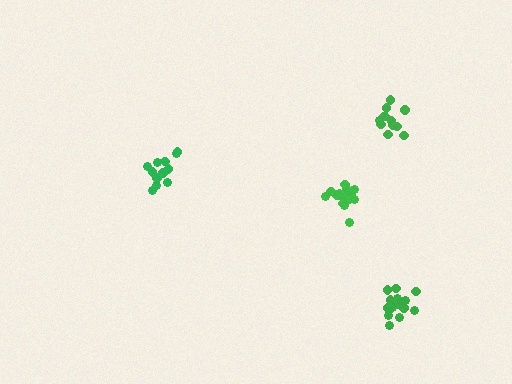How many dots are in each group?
Group 1: 12 dots, Group 2: 16 dots, Group 3: 13 dots, Group 4: 16 dots (57 total).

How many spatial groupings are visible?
There are 4 spatial groupings.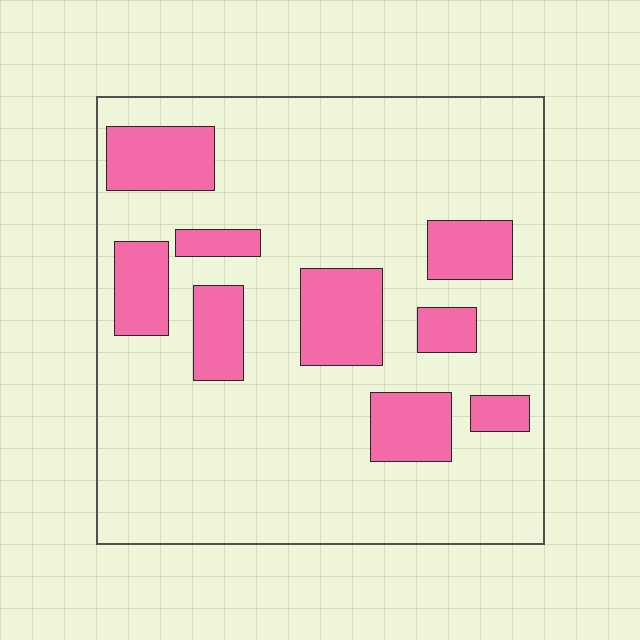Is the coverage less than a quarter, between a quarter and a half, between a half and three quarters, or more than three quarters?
Less than a quarter.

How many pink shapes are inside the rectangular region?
9.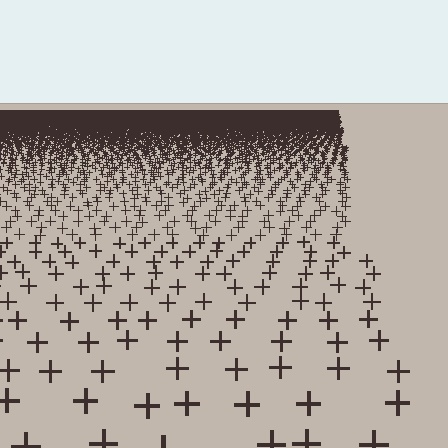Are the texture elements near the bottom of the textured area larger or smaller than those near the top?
Larger. Near the bottom, elements are closer to the viewer and appear at a bigger on-screen size.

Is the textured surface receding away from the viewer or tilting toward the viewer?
The surface is receding away from the viewer. Texture elements get smaller and denser toward the top.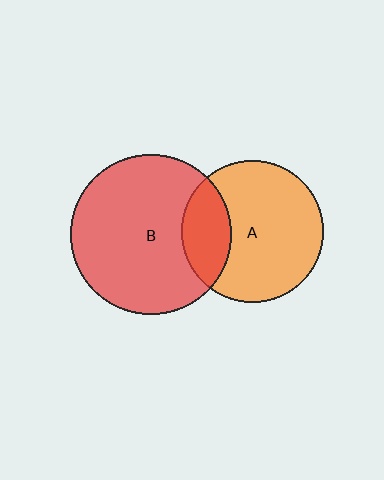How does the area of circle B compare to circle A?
Approximately 1.3 times.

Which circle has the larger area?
Circle B (red).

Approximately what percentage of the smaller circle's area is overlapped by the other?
Approximately 25%.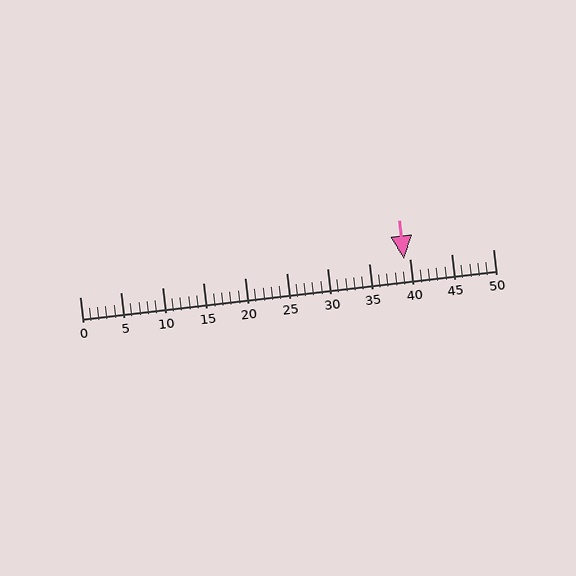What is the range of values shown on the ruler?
The ruler shows values from 0 to 50.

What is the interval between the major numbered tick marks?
The major tick marks are spaced 5 units apart.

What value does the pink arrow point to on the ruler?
The pink arrow points to approximately 39.